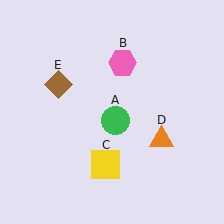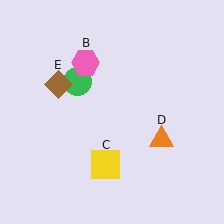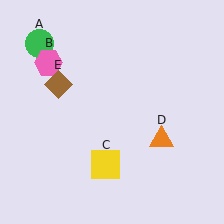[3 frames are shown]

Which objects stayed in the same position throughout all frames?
Yellow square (object C) and orange triangle (object D) and brown diamond (object E) remained stationary.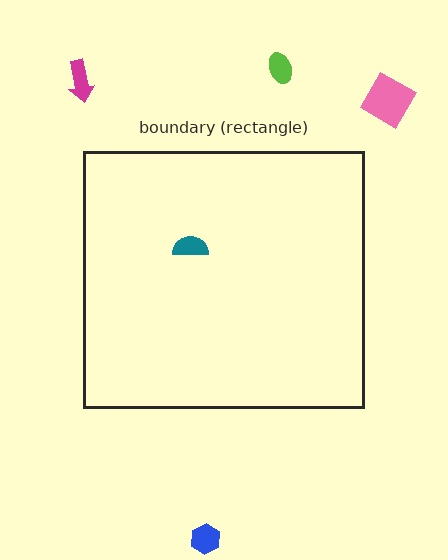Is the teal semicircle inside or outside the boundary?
Inside.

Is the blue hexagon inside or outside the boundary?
Outside.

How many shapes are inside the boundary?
1 inside, 4 outside.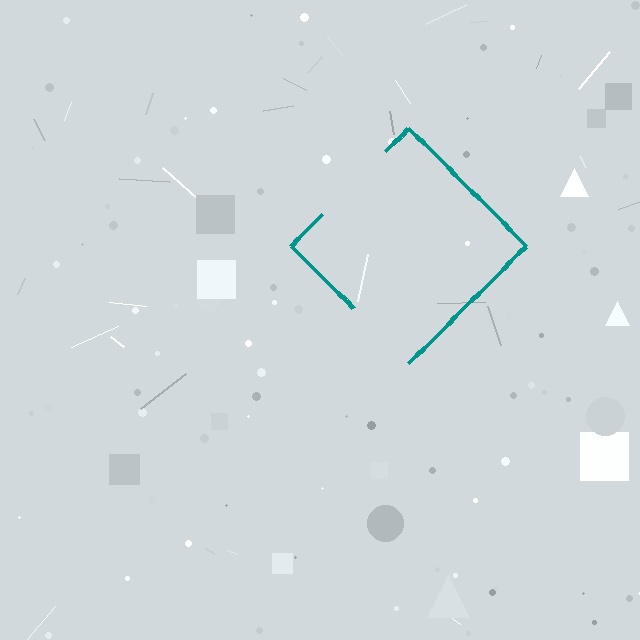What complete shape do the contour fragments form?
The contour fragments form a diamond.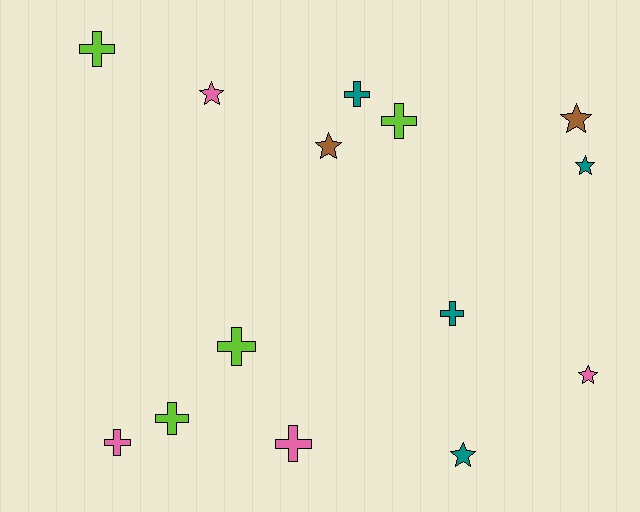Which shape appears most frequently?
Cross, with 8 objects.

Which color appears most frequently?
Lime, with 4 objects.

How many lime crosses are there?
There are 4 lime crosses.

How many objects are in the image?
There are 14 objects.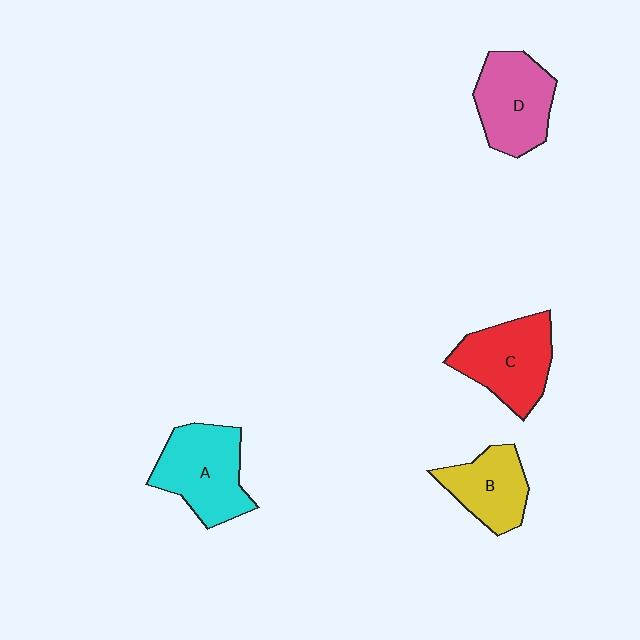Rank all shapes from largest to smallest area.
From largest to smallest: A (cyan), C (red), D (pink), B (yellow).